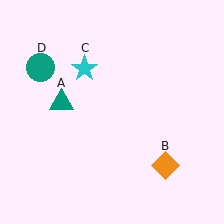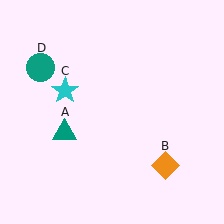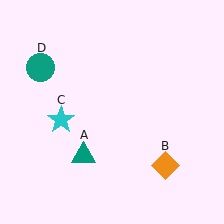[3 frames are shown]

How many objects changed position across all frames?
2 objects changed position: teal triangle (object A), cyan star (object C).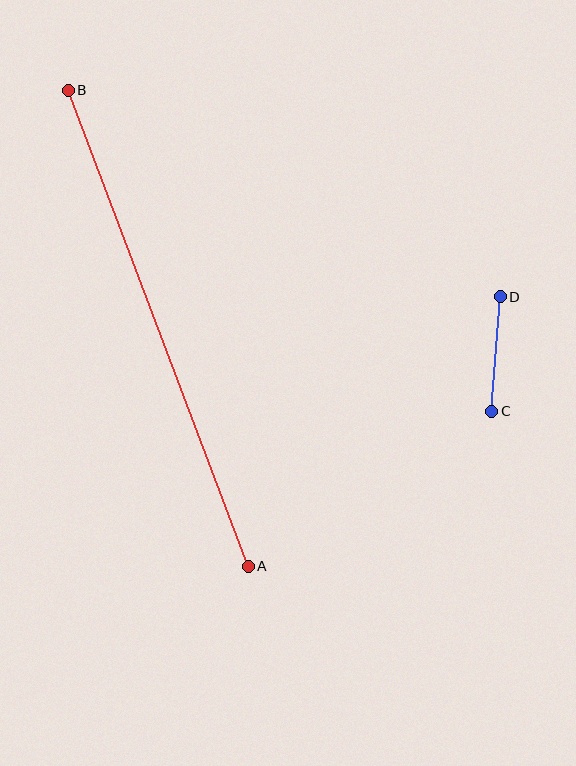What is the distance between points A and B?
The distance is approximately 509 pixels.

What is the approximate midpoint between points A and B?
The midpoint is at approximately (158, 328) pixels.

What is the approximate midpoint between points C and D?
The midpoint is at approximately (496, 354) pixels.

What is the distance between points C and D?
The distance is approximately 115 pixels.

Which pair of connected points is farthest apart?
Points A and B are farthest apart.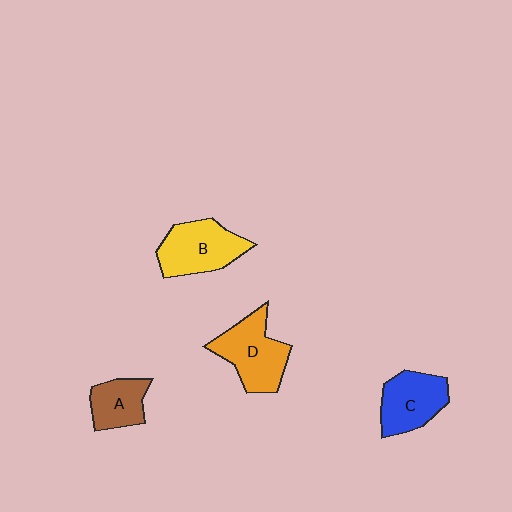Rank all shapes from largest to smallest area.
From largest to smallest: D (orange), B (yellow), C (blue), A (brown).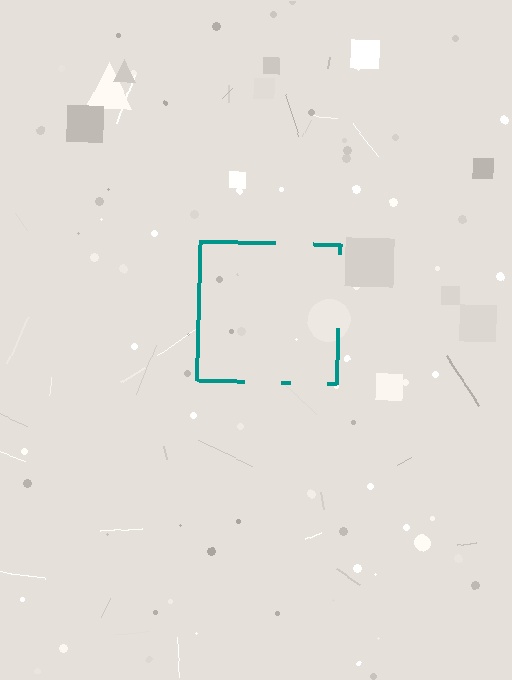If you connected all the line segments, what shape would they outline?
They would outline a square.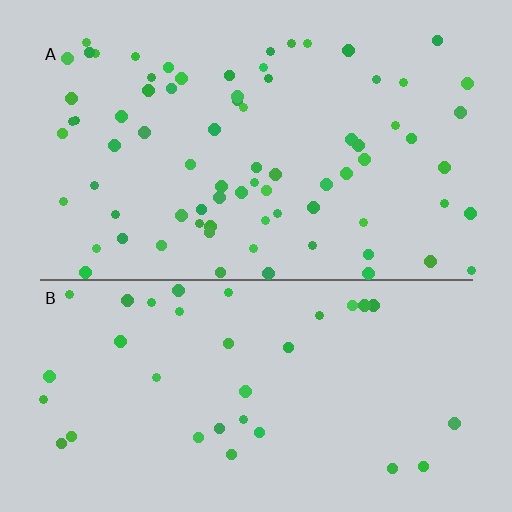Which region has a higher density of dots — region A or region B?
A (the top).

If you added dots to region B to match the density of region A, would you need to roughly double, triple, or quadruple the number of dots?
Approximately double.